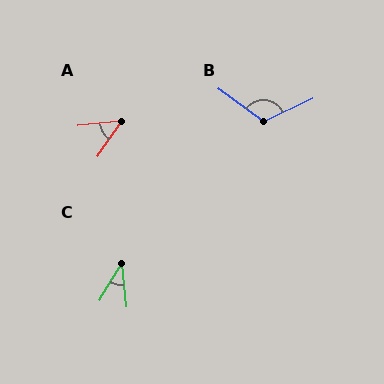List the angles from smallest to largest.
C (38°), A (50°), B (119°).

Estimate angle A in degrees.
Approximately 50 degrees.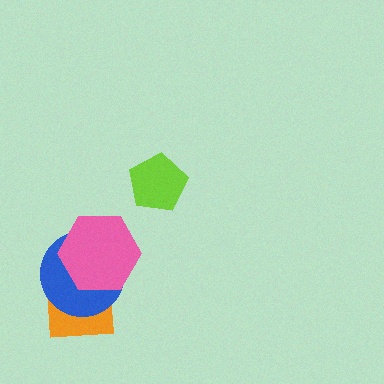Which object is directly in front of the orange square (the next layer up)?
The blue circle is directly in front of the orange square.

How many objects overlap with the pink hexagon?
2 objects overlap with the pink hexagon.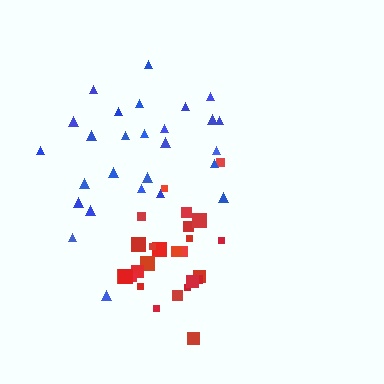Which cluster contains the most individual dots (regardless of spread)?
Red (28).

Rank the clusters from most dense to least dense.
red, blue.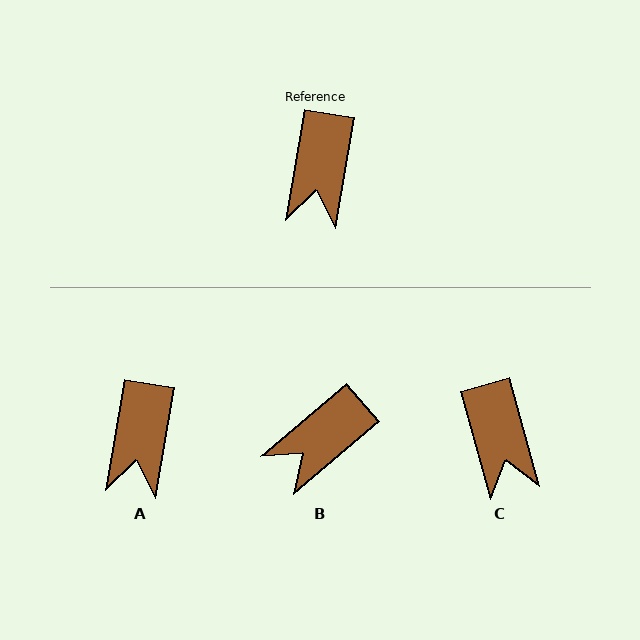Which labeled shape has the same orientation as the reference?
A.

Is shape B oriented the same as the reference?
No, it is off by about 40 degrees.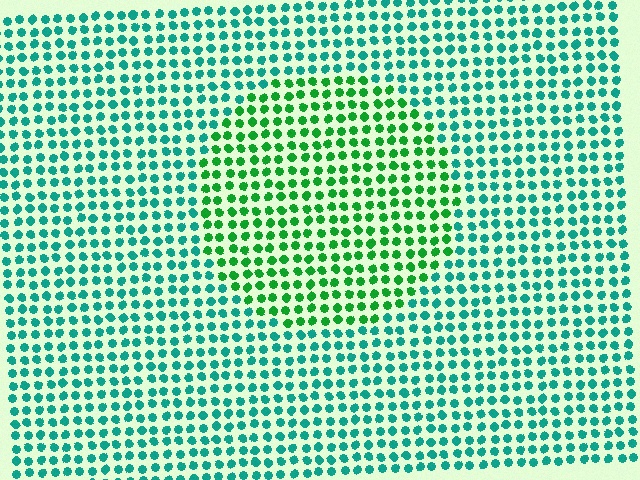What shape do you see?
I see a circle.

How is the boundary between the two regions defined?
The boundary is defined purely by a slight shift in hue (about 40 degrees). Spacing, size, and orientation are identical on both sides.